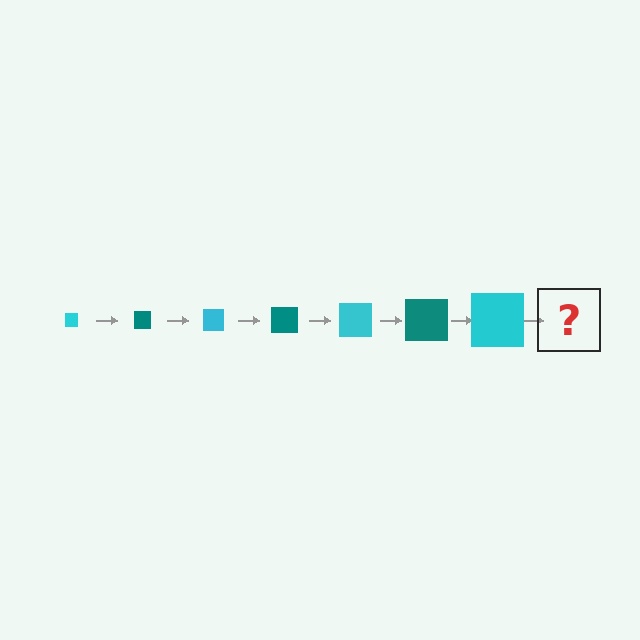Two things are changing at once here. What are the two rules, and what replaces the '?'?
The two rules are that the square grows larger each step and the color cycles through cyan and teal. The '?' should be a teal square, larger than the previous one.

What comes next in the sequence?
The next element should be a teal square, larger than the previous one.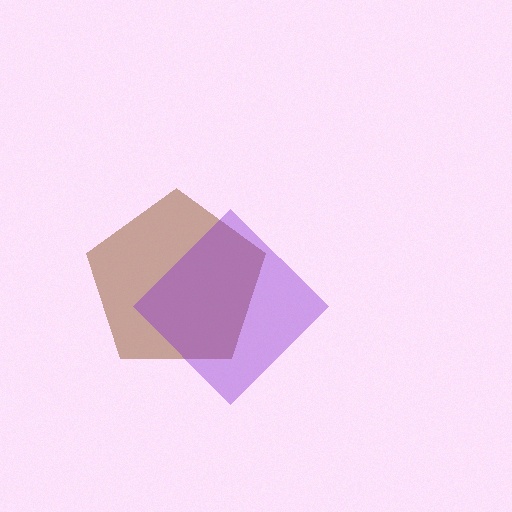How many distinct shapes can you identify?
There are 2 distinct shapes: a brown pentagon, a purple diamond.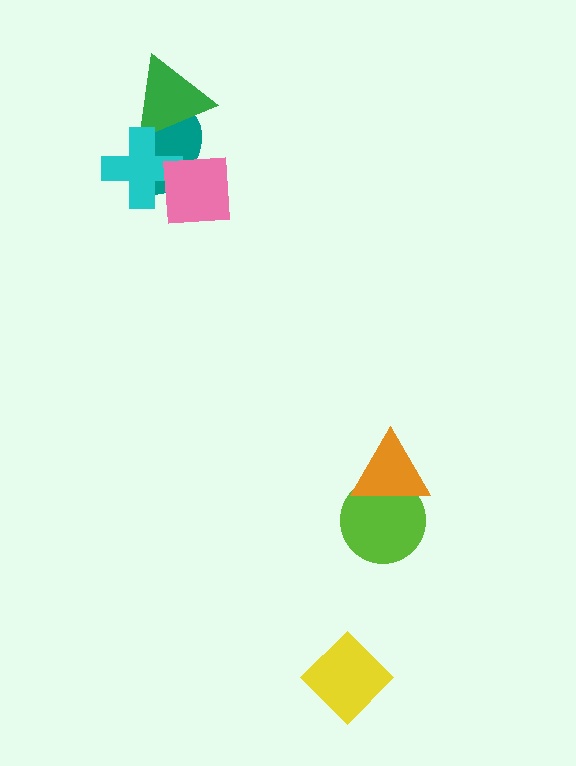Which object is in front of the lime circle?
The orange triangle is in front of the lime circle.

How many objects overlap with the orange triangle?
1 object overlaps with the orange triangle.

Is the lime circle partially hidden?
Yes, it is partially covered by another shape.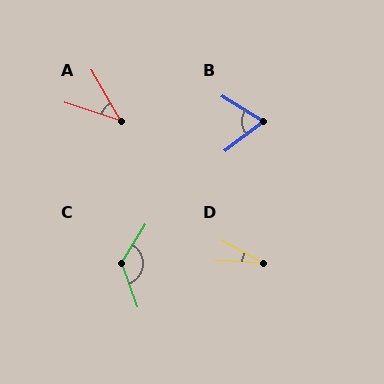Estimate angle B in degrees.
Approximately 69 degrees.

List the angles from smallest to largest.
D (25°), A (42°), B (69°), C (128°).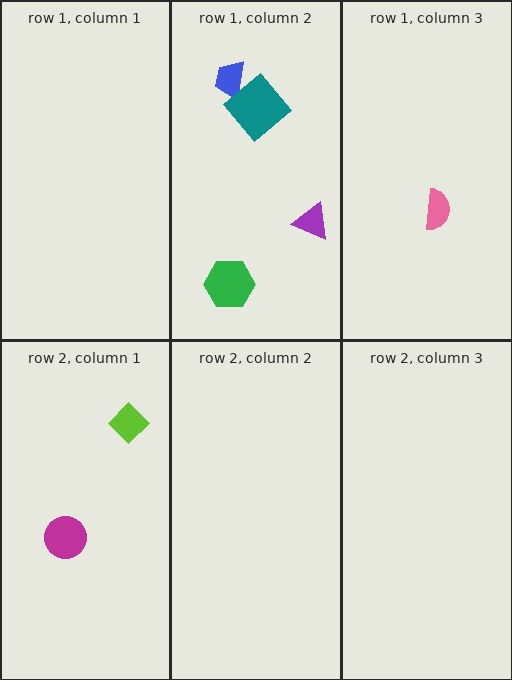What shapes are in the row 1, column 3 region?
The pink semicircle.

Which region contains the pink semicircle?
The row 1, column 3 region.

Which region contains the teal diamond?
The row 1, column 2 region.